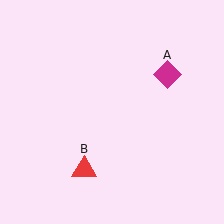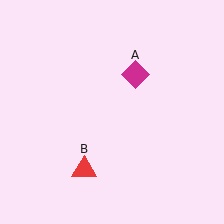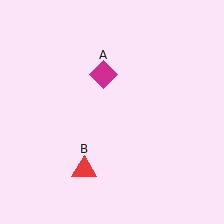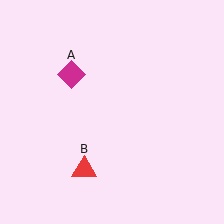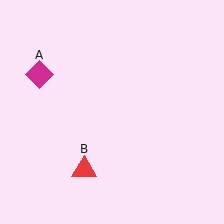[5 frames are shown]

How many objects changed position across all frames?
1 object changed position: magenta diamond (object A).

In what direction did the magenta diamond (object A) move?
The magenta diamond (object A) moved left.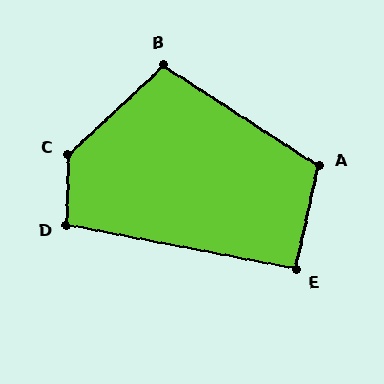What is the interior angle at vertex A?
Approximately 110 degrees (obtuse).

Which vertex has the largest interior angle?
C, at approximately 134 degrees.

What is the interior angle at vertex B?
Approximately 104 degrees (obtuse).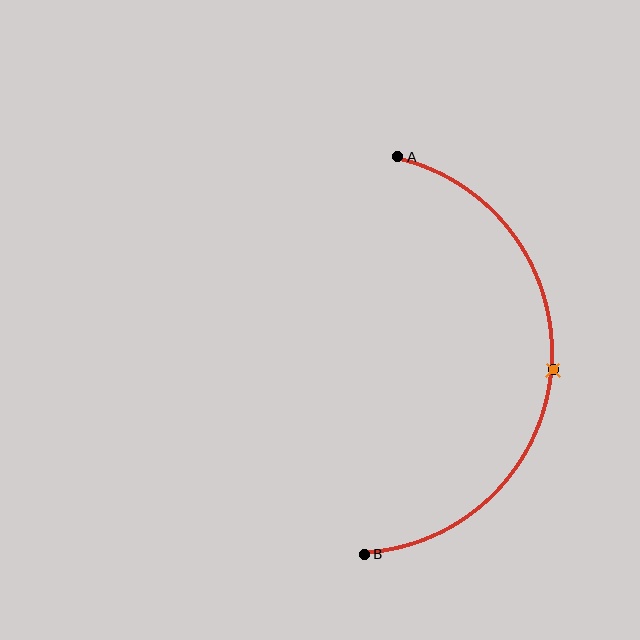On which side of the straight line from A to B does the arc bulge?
The arc bulges to the right of the straight line connecting A and B.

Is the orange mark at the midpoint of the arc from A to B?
Yes. The orange mark lies on the arc at equal arc-length from both A and B — it is the arc midpoint.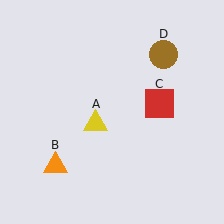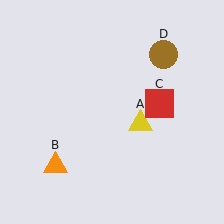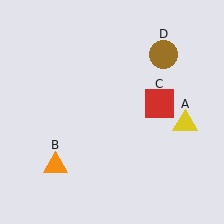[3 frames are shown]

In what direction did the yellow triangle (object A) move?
The yellow triangle (object A) moved right.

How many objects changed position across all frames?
1 object changed position: yellow triangle (object A).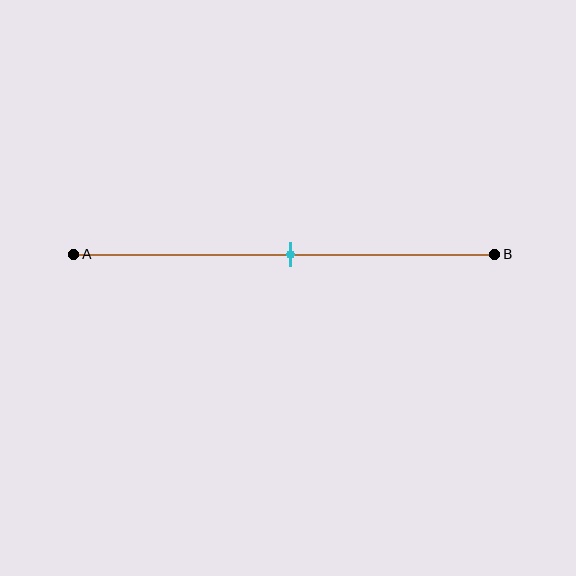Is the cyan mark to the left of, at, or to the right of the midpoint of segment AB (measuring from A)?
The cyan mark is approximately at the midpoint of segment AB.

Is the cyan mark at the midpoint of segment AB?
Yes, the mark is approximately at the midpoint.